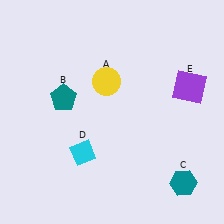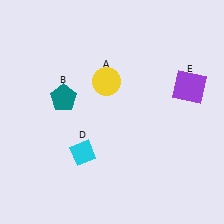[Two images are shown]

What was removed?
The teal hexagon (C) was removed in Image 2.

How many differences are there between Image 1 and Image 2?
There is 1 difference between the two images.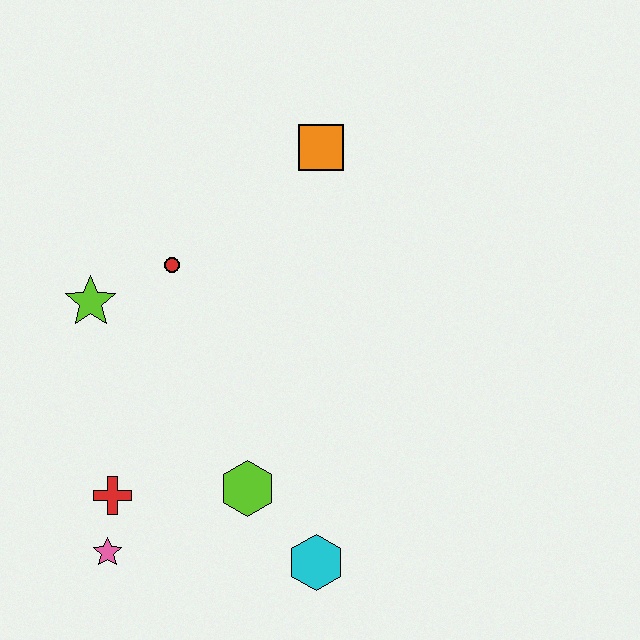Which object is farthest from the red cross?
The orange square is farthest from the red cross.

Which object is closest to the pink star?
The red cross is closest to the pink star.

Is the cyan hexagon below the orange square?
Yes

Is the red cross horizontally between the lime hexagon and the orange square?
No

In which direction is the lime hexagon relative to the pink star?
The lime hexagon is to the right of the pink star.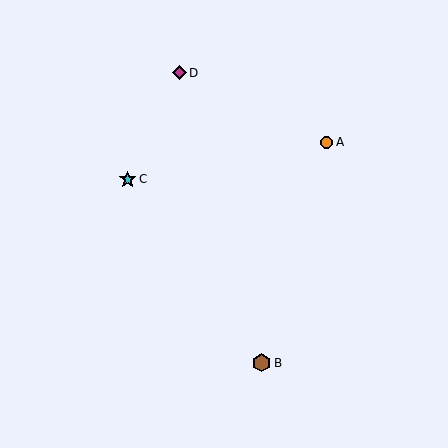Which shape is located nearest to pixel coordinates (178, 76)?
The magenta diamond (labeled D) at (179, 73) is nearest to that location.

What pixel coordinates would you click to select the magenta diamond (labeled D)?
Click at (179, 73) to select the magenta diamond D.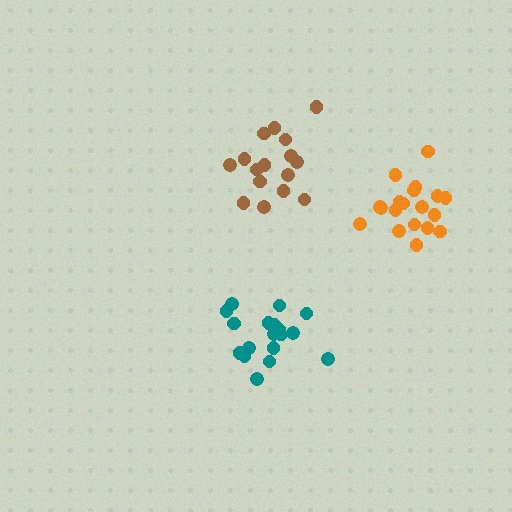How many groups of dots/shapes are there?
There are 3 groups.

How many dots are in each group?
Group 1: 16 dots, Group 2: 18 dots, Group 3: 19 dots (53 total).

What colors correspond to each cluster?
The clusters are colored: brown, teal, orange.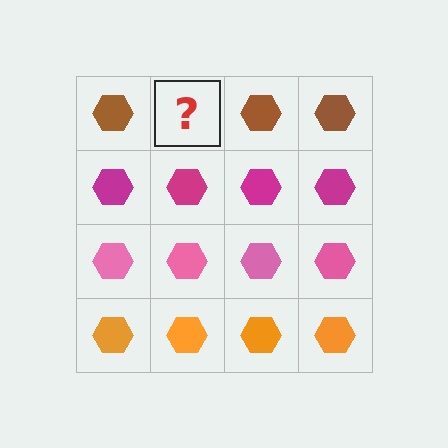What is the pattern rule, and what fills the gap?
The rule is that each row has a consistent color. The gap should be filled with a brown hexagon.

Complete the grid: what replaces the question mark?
The question mark should be replaced with a brown hexagon.